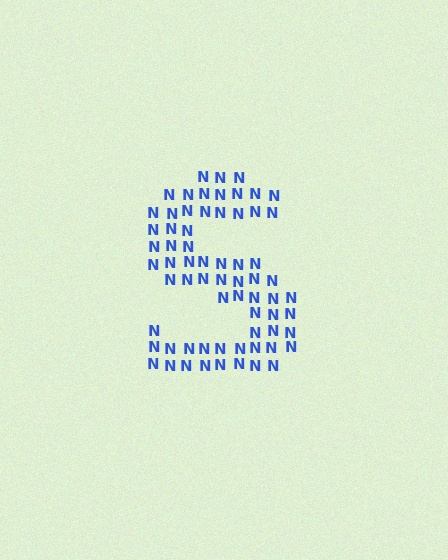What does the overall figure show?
The overall figure shows the letter S.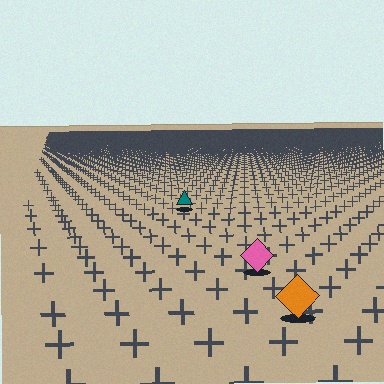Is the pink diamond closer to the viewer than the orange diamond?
No. The orange diamond is closer — you can tell from the texture gradient: the ground texture is coarser near it.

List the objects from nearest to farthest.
From nearest to farthest: the orange diamond, the pink diamond, the teal triangle.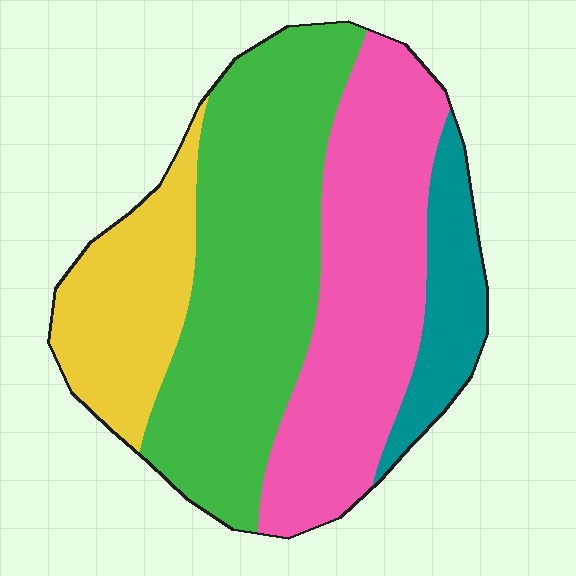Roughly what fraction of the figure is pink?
Pink takes up about one third (1/3) of the figure.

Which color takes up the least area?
Teal, at roughly 10%.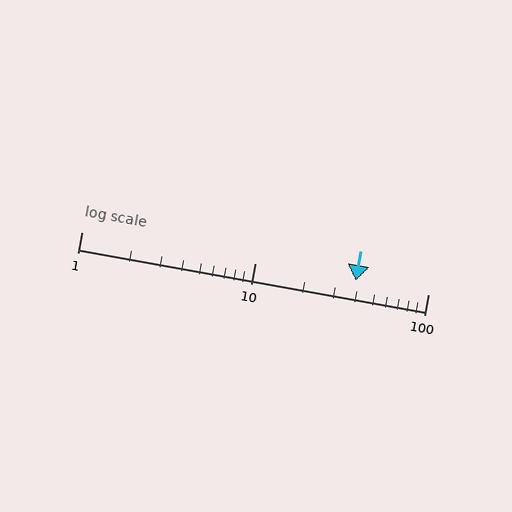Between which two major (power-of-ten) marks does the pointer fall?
The pointer is between 10 and 100.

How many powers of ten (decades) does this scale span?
The scale spans 2 decades, from 1 to 100.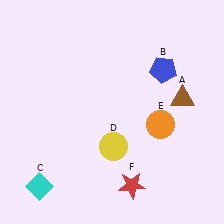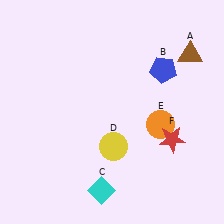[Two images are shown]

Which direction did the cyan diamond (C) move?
The cyan diamond (C) moved right.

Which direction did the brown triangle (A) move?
The brown triangle (A) moved up.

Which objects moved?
The objects that moved are: the brown triangle (A), the cyan diamond (C), the red star (F).